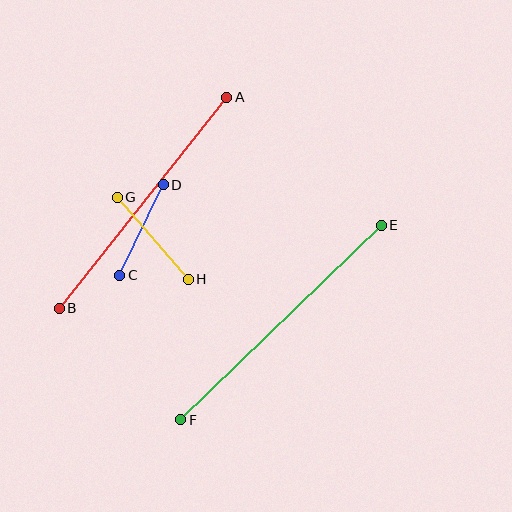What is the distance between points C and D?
The distance is approximately 100 pixels.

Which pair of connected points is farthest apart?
Points E and F are farthest apart.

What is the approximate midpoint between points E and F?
The midpoint is at approximately (281, 323) pixels.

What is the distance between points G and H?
The distance is approximately 108 pixels.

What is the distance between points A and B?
The distance is approximately 269 pixels.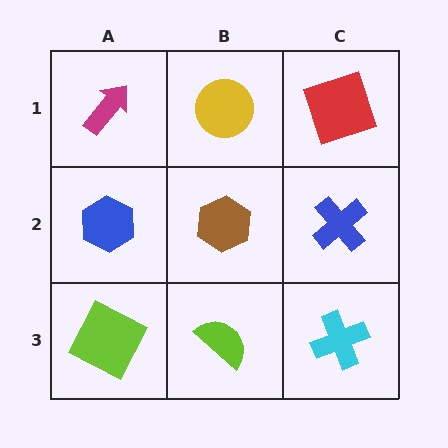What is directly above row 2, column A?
A magenta arrow.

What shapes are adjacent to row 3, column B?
A brown hexagon (row 2, column B), a lime square (row 3, column A), a cyan cross (row 3, column C).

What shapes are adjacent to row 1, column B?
A brown hexagon (row 2, column B), a magenta arrow (row 1, column A), a red square (row 1, column C).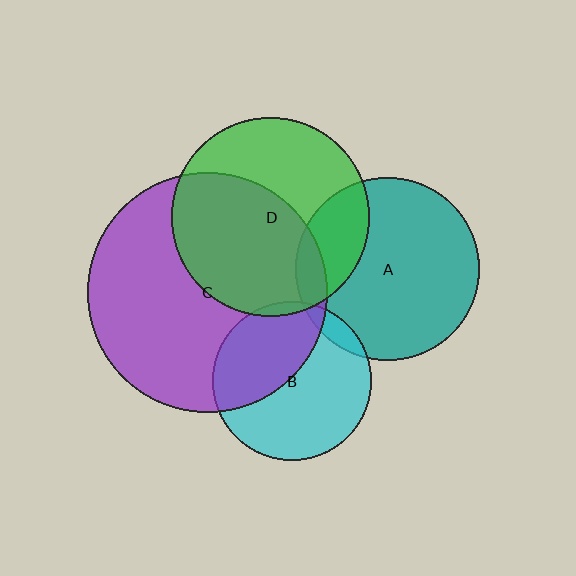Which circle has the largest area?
Circle C (purple).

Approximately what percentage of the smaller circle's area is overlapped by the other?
Approximately 25%.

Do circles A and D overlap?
Yes.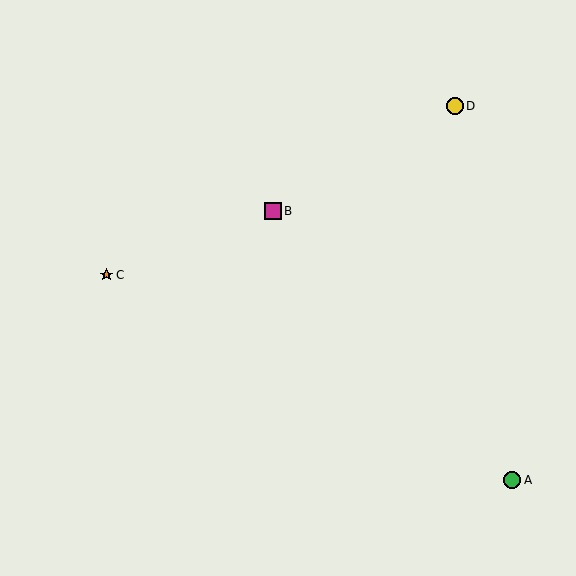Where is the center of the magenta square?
The center of the magenta square is at (273, 211).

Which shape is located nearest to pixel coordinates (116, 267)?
The orange star (labeled C) at (107, 275) is nearest to that location.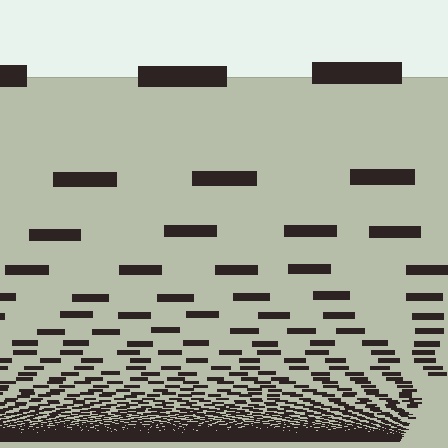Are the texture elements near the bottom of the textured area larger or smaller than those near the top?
Smaller. The gradient is inverted — elements near the bottom are smaller and denser.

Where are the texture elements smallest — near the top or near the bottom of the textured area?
Near the bottom.